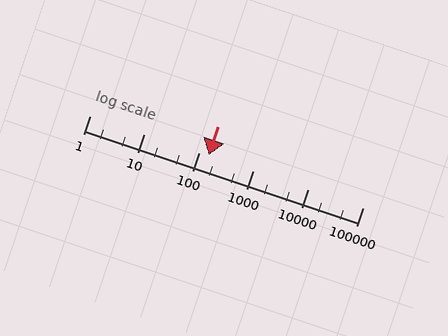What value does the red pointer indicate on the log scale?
The pointer indicates approximately 150.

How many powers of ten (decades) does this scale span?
The scale spans 5 decades, from 1 to 100000.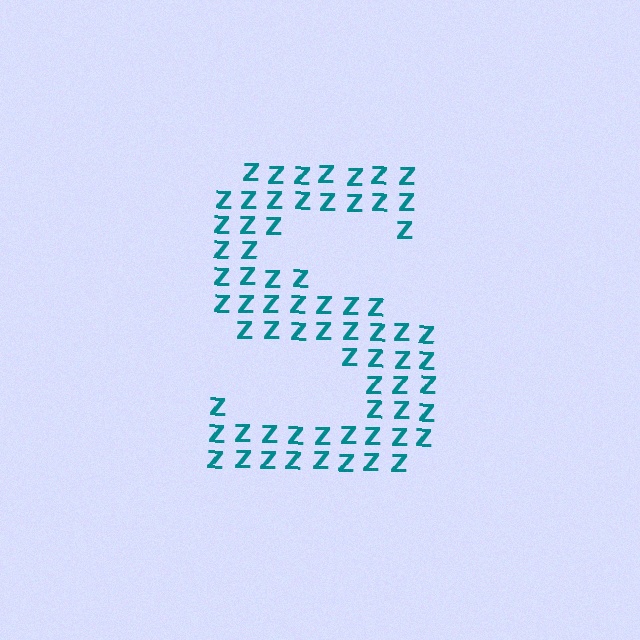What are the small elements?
The small elements are letter Z's.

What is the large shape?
The large shape is the letter S.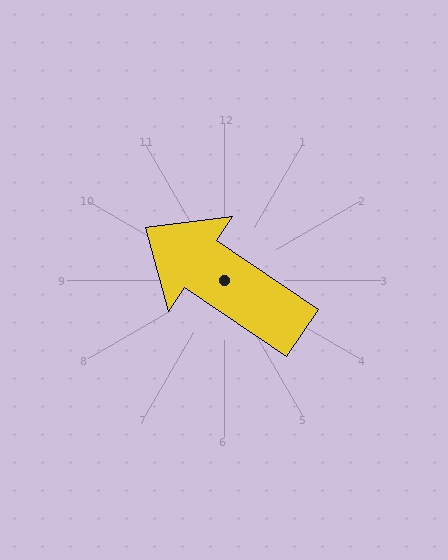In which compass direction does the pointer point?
Northwest.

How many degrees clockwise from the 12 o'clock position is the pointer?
Approximately 304 degrees.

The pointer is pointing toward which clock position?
Roughly 10 o'clock.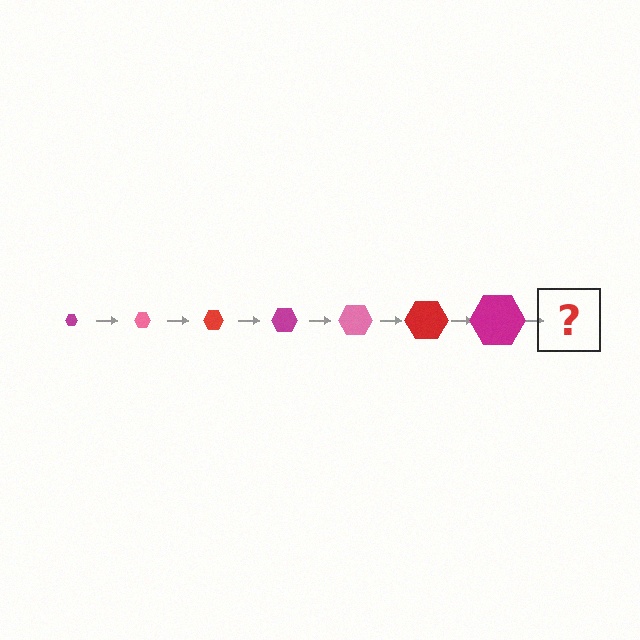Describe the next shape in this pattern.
It should be a pink hexagon, larger than the previous one.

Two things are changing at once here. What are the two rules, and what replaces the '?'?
The two rules are that the hexagon grows larger each step and the color cycles through magenta, pink, and red. The '?' should be a pink hexagon, larger than the previous one.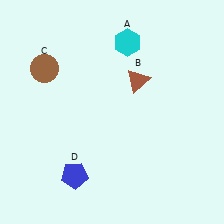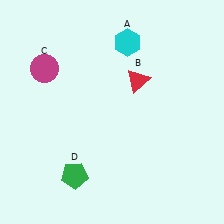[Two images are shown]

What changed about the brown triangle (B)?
In Image 1, B is brown. In Image 2, it changed to red.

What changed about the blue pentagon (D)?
In Image 1, D is blue. In Image 2, it changed to green.